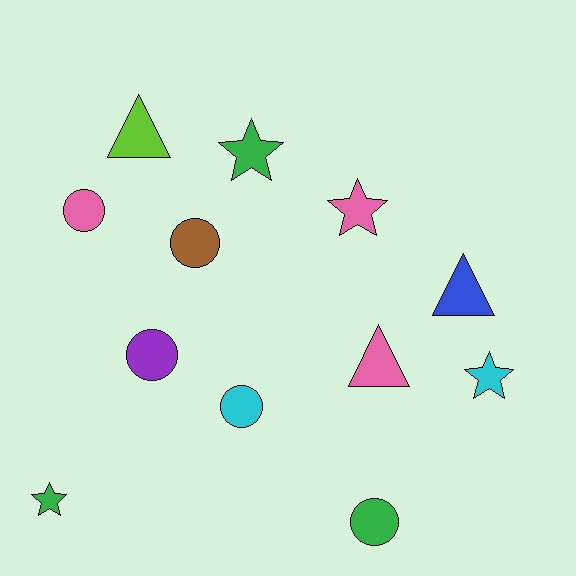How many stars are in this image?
There are 4 stars.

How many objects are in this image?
There are 12 objects.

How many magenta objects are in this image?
There are no magenta objects.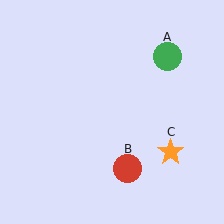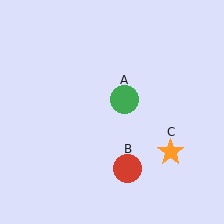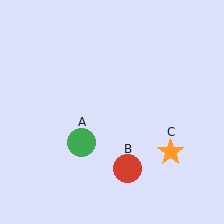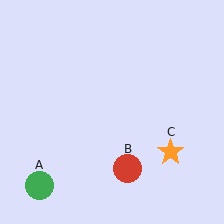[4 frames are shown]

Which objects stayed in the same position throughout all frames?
Red circle (object B) and orange star (object C) remained stationary.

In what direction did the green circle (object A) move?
The green circle (object A) moved down and to the left.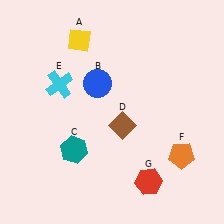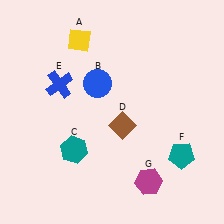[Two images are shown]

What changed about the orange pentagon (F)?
In Image 1, F is orange. In Image 2, it changed to teal.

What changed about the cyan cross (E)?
In Image 1, E is cyan. In Image 2, it changed to blue.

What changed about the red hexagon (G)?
In Image 1, G is red. In Image 2, it changed to magenta.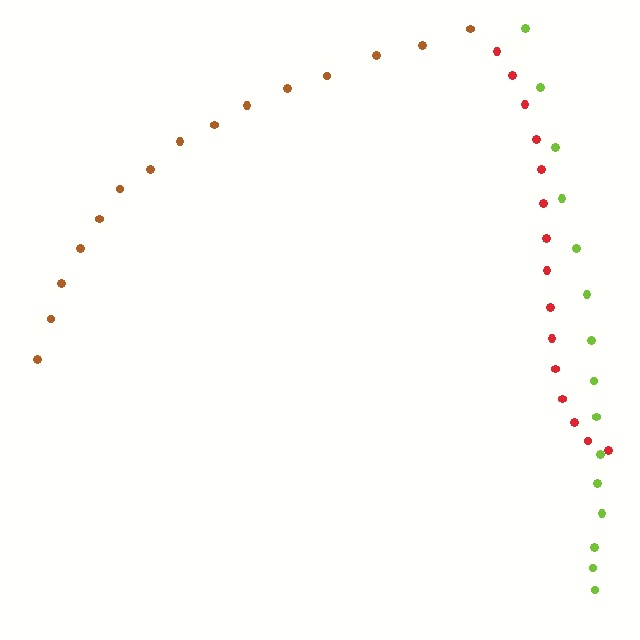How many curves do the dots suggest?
There are 3 distinct paths.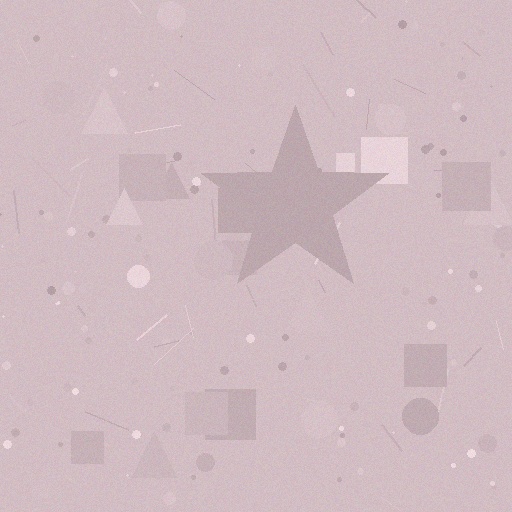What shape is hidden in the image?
A star is hidden in the image.